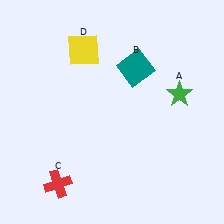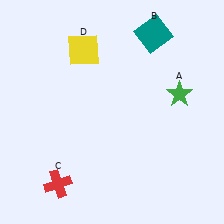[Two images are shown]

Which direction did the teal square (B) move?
The teal square (B) moved up.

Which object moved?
The teal square (B) moved up.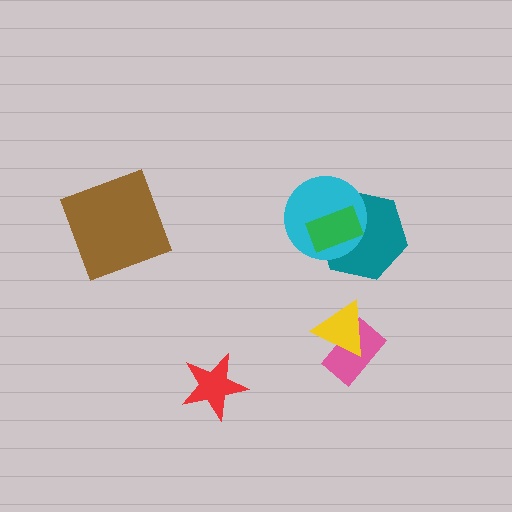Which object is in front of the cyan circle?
The green rectangle is in front of the cyan circle.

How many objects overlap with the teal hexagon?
2 objects overlap with the teal hexagon.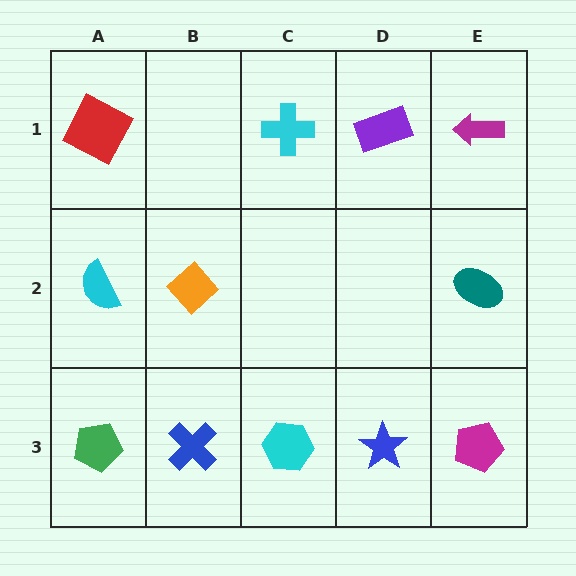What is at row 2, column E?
A teal ellipse.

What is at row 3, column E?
A magenta pentagon.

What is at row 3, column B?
A blue cross.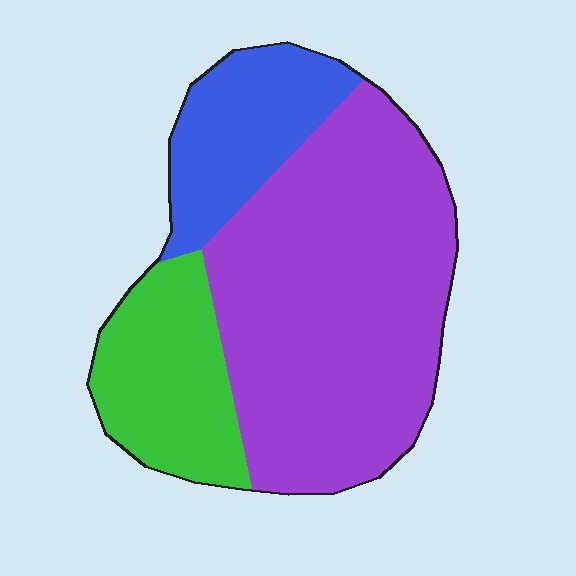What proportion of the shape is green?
Green takes up about one fifth (1/5) of the shape.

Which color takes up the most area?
Purple, at roughly 60%.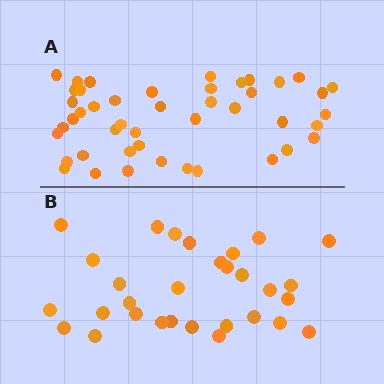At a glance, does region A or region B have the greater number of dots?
Region A (the top region) has more dots.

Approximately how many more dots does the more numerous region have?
Region A has approximately 15 more dots than region B.